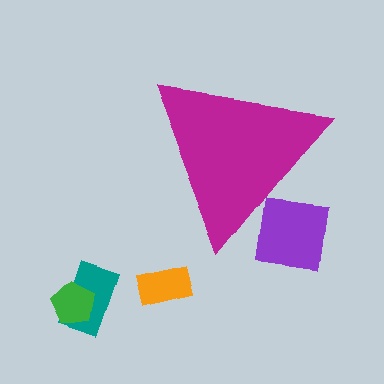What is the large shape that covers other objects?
A magenta triangle.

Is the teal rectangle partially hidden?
No, the teal rectangle is fully visible.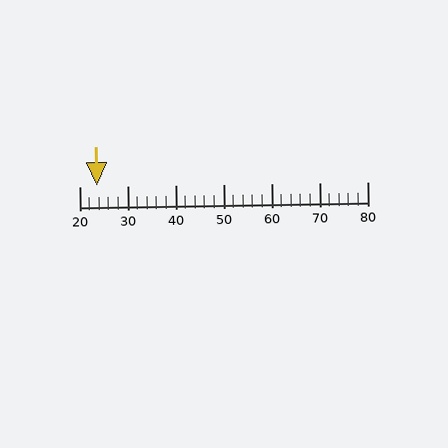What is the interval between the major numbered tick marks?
The major tick marks are spaced 10 units apart.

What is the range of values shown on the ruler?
The ruler shows values from 20 to 80.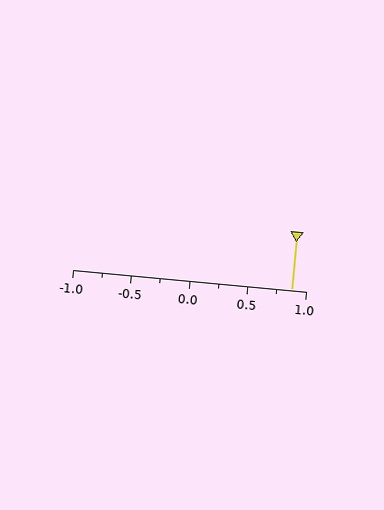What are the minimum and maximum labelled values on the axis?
The axis runs from -1.0 to 1.0.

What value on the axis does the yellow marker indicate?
The marker indicates approximately 0.88.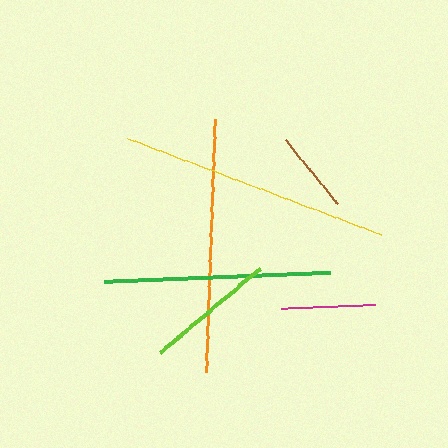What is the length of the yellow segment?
The yellow segment is approximately 271 pixels long.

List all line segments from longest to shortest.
From longest to shortest: yellow, orange, green, lime, magenta, brown.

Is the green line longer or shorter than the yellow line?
The yellow line is longer than the green line.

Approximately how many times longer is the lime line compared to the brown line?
The lime line is approximately 1.6 times the length of the brown line.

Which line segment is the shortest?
The brown line is the shortest at approximately 82 pixels.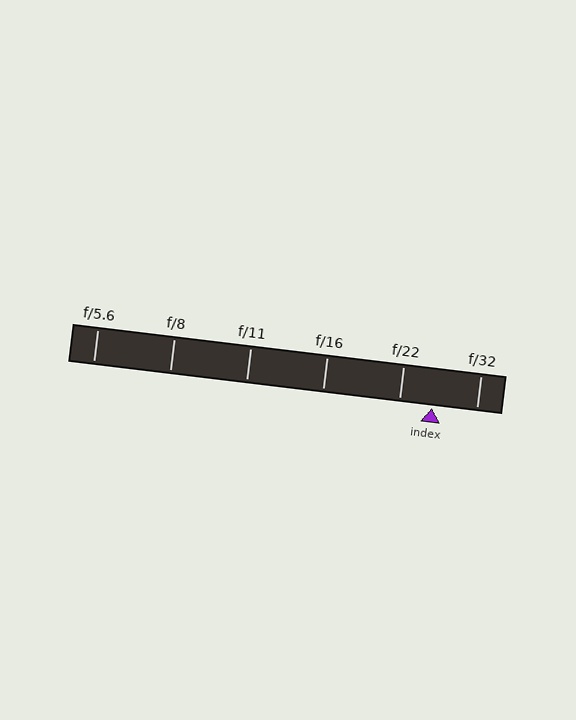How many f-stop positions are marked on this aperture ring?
There are 6 f-stop positions marked.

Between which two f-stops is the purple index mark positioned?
The index mark is between f/22 and f/32.